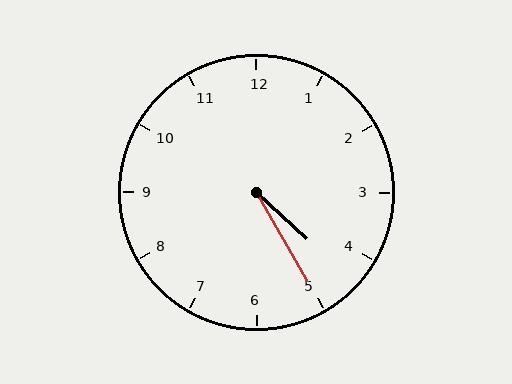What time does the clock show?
4:25.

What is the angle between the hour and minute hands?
Approximately 18 degrees.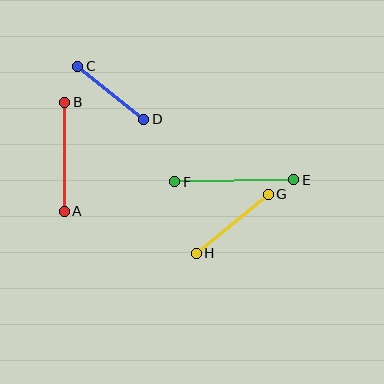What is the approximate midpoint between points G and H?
The midpoint is at approximately (232, 224) pixels.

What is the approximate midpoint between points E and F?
The midpoint is at approximately (234, 181) pixels.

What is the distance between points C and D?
The distance is approximately 85 pixels.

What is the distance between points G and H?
The distance is approximately 93 pixels.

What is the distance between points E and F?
The distance is approximately 119 pixels.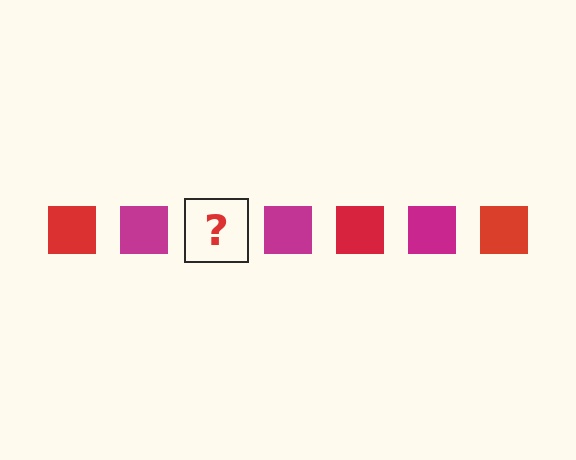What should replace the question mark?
The question mark should be replaced with a red square.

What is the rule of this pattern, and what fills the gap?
The rule is that the pattern cycles through red, magenta squares. The gap should be filled with a red square.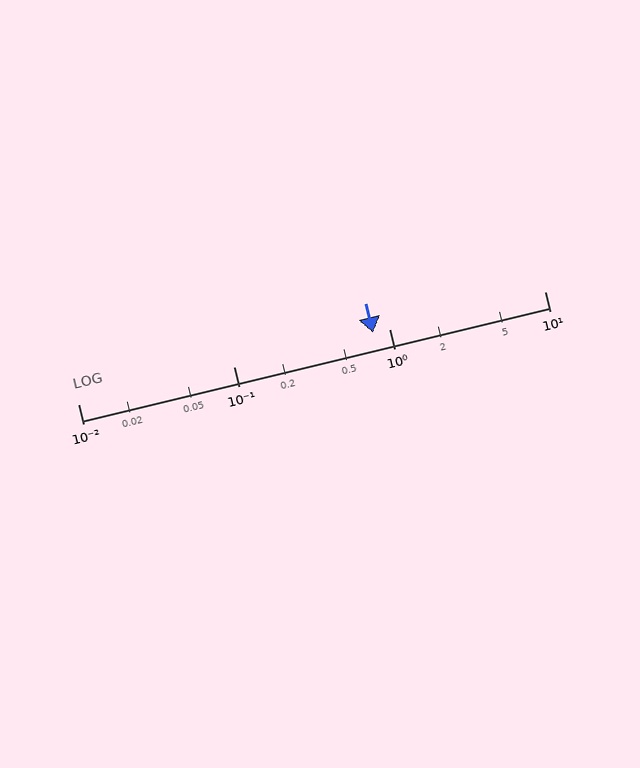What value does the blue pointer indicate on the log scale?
The pointer indicates approximately 0.79.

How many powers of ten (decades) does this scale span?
The scale spans 3 decades, from 0.01 to 10.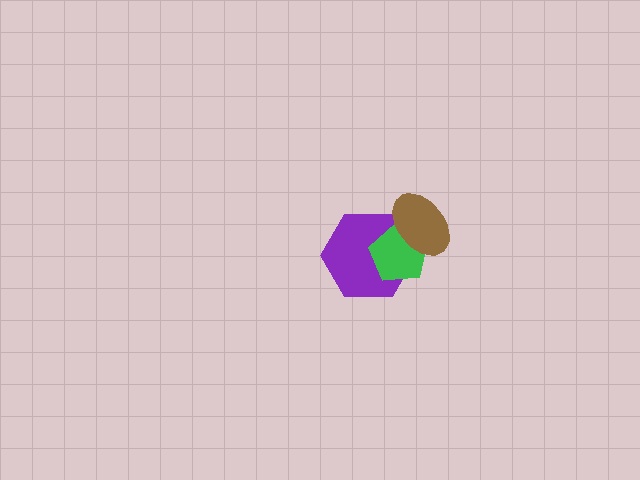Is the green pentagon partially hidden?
Yes, it is partially covered by another shape.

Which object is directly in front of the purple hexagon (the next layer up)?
The green pentagon is directly in front of the purple hexagon.